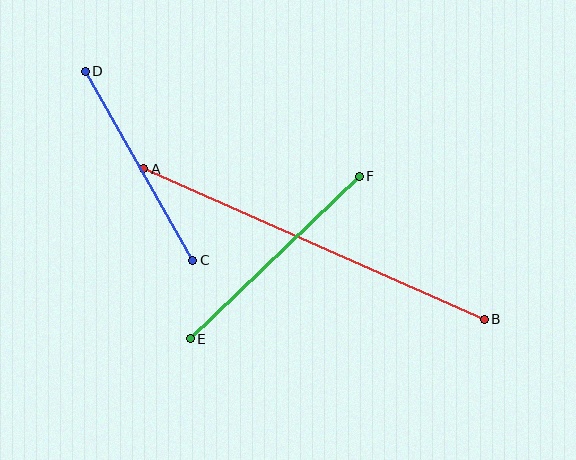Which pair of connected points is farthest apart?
Points A and B are farthest apart.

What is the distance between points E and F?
The distance is approximately 235 pixels.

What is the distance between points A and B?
The distance is approximately 372 pixels.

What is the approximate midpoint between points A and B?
The midpoint is at approximately (314, 244) pixels.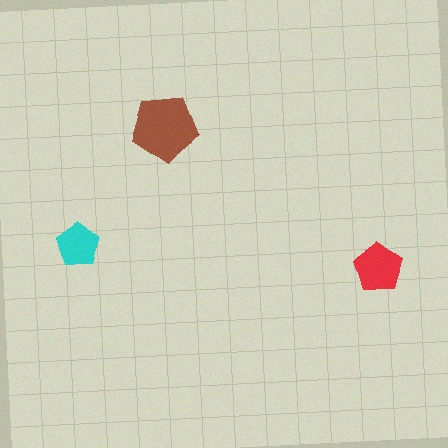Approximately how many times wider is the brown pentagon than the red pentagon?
About 1.5 times wider.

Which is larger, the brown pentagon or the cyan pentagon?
The brown one.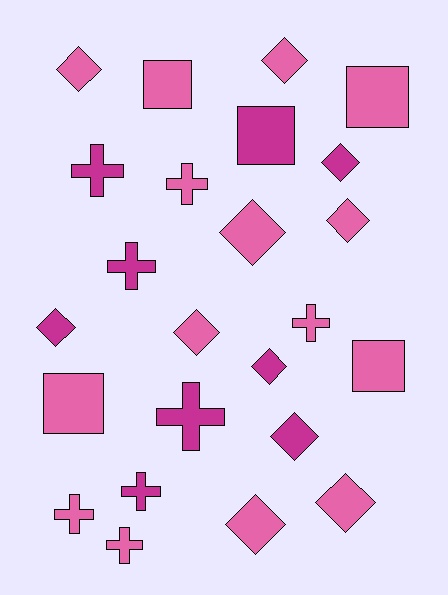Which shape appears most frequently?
Diamond, with 11 objects.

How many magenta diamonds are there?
There are 4 magenta diamonds.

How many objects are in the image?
There are 24 objects.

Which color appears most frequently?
Pink, with 15 objects.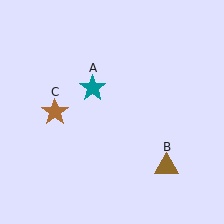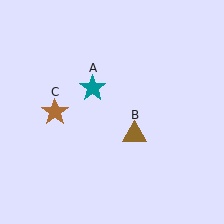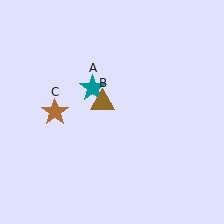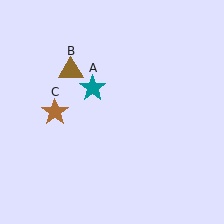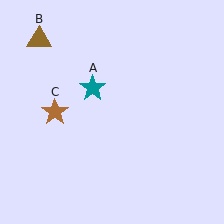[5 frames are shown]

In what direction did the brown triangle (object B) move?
The brown triangle (object B) moved up and to the left.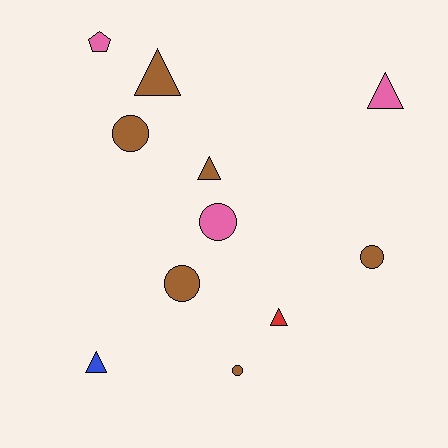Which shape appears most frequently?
Triangle, with 5 objects.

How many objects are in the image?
There are 11 objects.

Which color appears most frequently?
Brown, with 6 objects.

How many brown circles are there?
There are 4 brown circles.